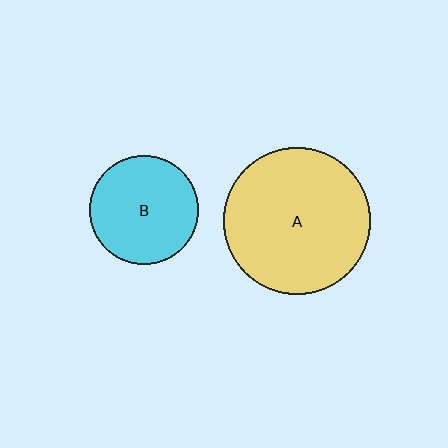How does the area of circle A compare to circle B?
Approximately 1.8 times.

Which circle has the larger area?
Circle A (yellow).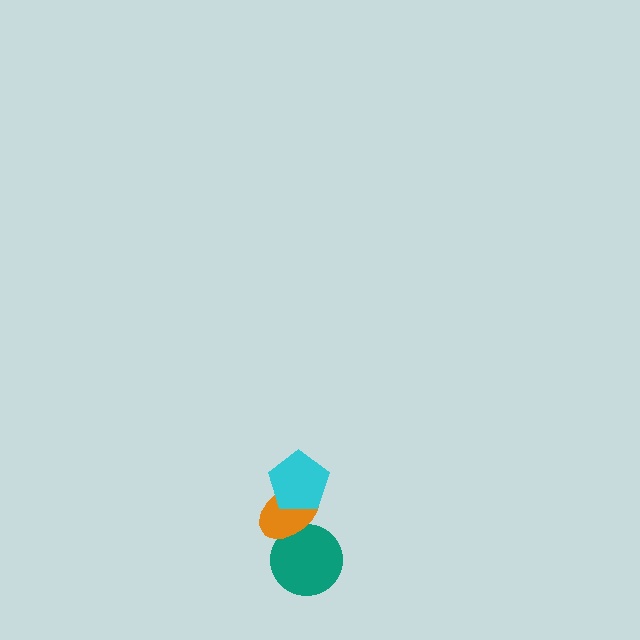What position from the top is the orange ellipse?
The orange ellipse is 2nd from the top.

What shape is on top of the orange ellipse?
The cyan pentagon is on top of the orange ellipse.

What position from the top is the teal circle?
The teal circle is 3rd from the top.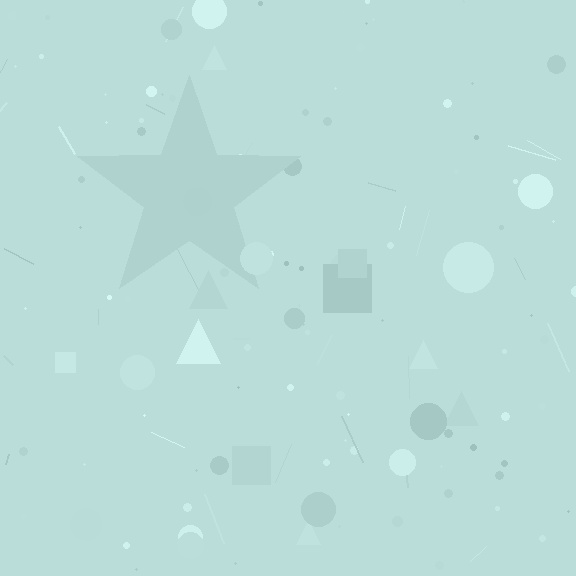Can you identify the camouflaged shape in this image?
The camouflaged shape is a star.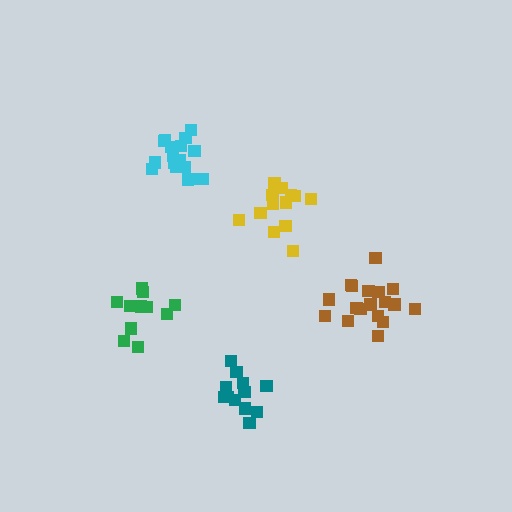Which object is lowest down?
The teal cluster is bottommost.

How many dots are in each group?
Group 1: 17 dots, Group 2: 13 dots, Group 3: 18 dots, Group 4: 12 dots, Group 5: 12 dots (72 total).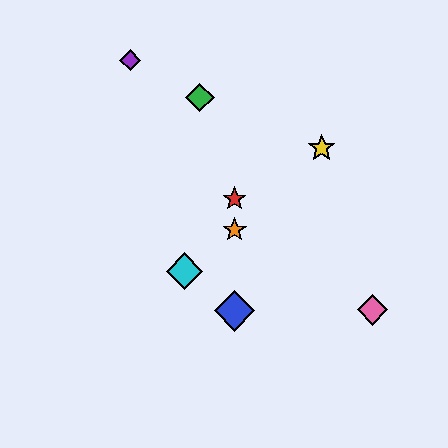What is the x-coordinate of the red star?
The red star is at x≈235.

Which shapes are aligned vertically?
The red star, the blue diamond, the orange star are aligned vertically.